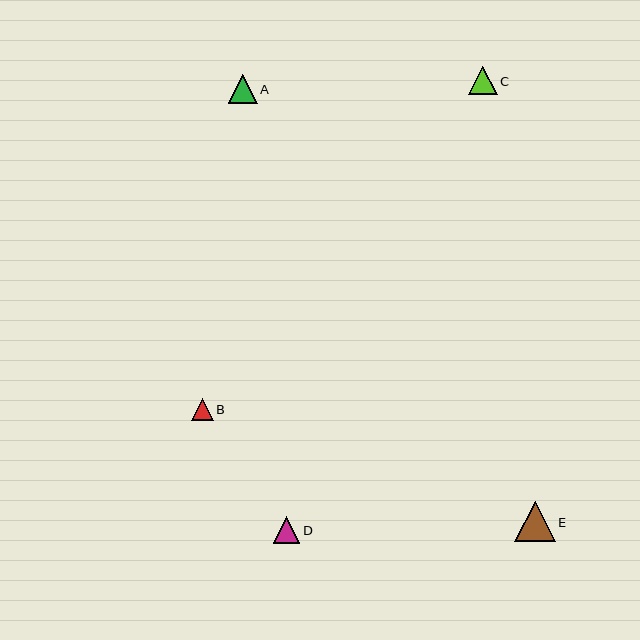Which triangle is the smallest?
Triangle B is the smallest with a size of approximately 22 pixels.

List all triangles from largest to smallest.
From largest to smallest: E, A, C, D, B.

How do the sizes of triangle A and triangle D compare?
Triangle A and triangle D are approximately the same size.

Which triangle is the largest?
Triangle E is the largest with a size of approximately 40 pixels.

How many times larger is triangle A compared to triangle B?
Triangle A is approximately 1.3 times the size of triangle B.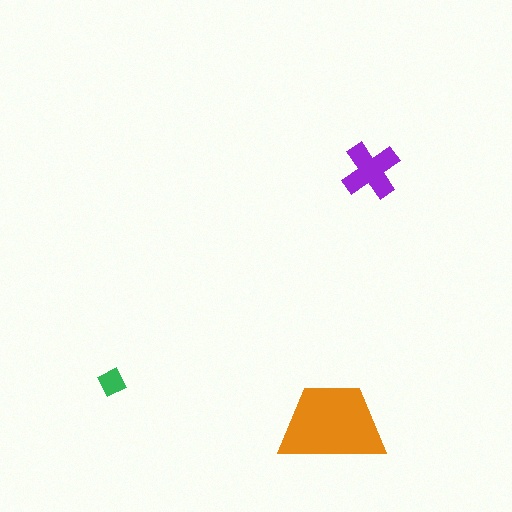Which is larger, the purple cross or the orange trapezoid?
The orange trapezoid.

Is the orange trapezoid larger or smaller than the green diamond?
Larger.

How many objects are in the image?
There are 3 objects in the image.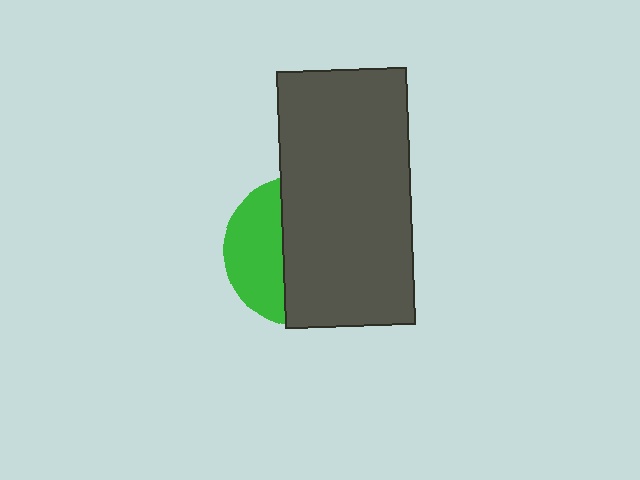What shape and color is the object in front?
The object in front is a dark gray rectangle.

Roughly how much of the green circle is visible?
A small part of it is visible (roughly 36%).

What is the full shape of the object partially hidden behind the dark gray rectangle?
The partially hidden object is a green circle.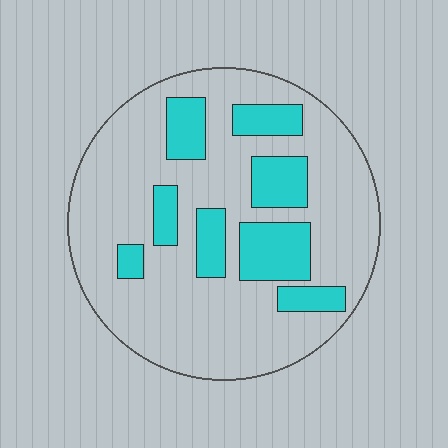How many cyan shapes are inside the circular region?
8.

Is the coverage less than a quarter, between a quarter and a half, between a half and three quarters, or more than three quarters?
Less than a quarter.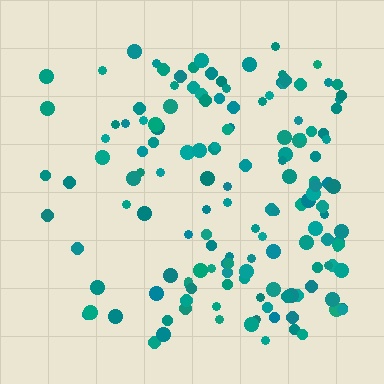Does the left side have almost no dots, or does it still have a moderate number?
Still a moderate number, just noticeably fewer than the right.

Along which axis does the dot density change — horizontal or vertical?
Horizontal.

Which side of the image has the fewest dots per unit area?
The left.